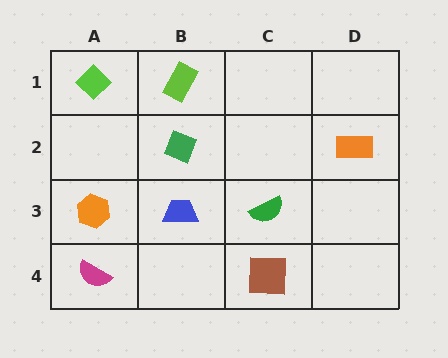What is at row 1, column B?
A lime rectangle.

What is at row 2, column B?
A green diamond.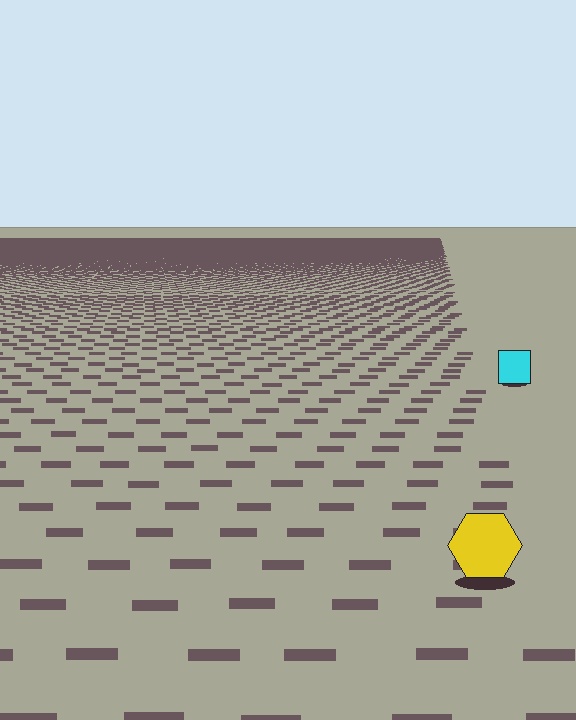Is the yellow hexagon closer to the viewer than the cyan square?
Yes. The yellow hexagon is closer — you can tell from the texture gradient: the ground texture is coarser near it.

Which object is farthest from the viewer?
The cyan square is farthest from the viewer. It appears smaller and the ground texture around it is denser.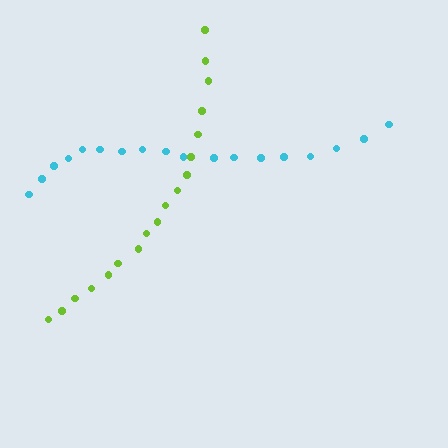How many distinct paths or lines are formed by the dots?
There are 2 distinct paths.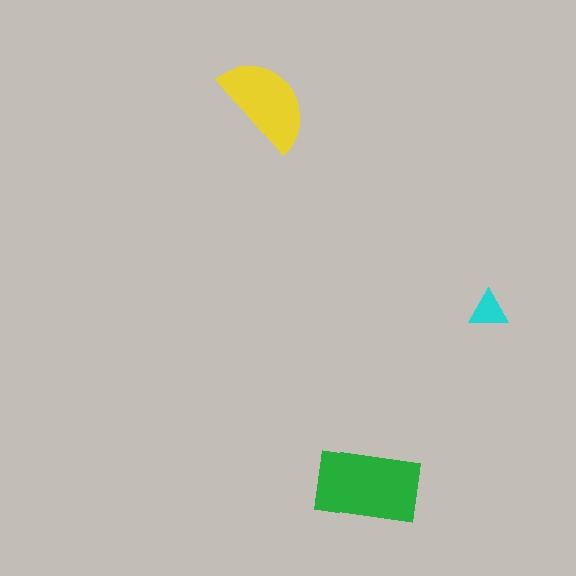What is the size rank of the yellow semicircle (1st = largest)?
2nd.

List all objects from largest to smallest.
The green rectangle, the yellow semicircle, the cyan triangle.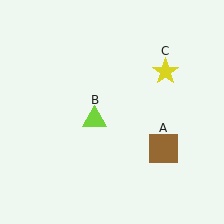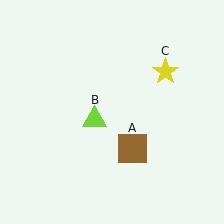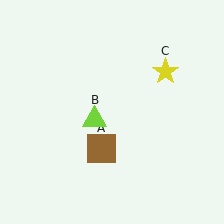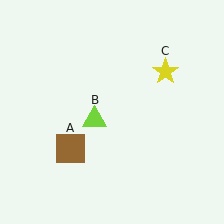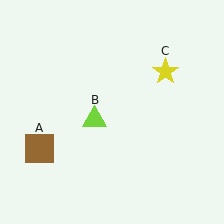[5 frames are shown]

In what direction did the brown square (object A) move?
The brown square (object A) moved left.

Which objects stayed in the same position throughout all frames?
Lime triangle (object B) and yellow star (object C) remained stationary.